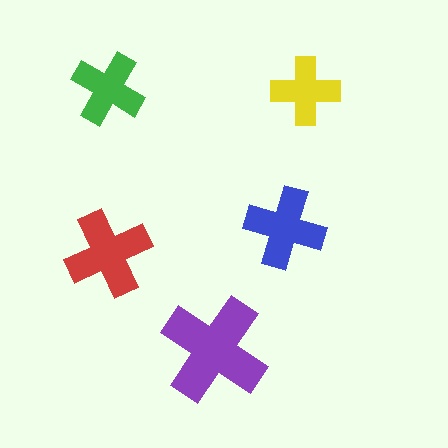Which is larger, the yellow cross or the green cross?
The green one.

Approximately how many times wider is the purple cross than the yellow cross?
About 1.5 times wider.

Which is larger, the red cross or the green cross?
The red one.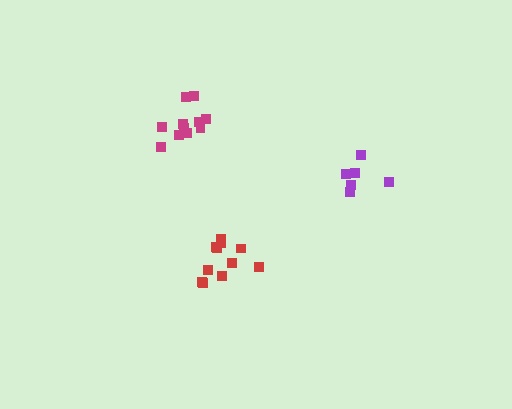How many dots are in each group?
Group 1: 11 dots, Group 2: 11 dots, Group 3: 6 dots (28 total).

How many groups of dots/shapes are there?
There are 3 groups.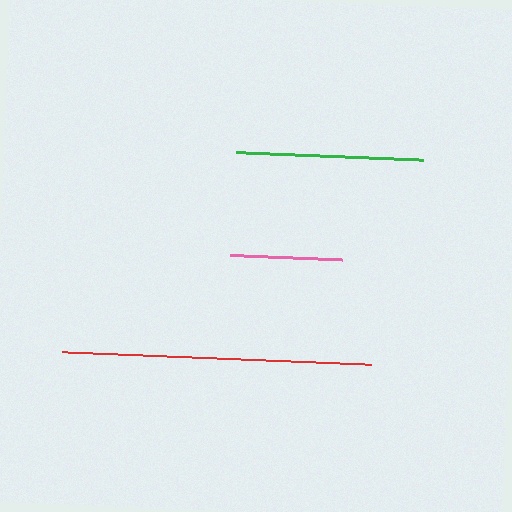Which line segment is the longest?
The red line is the longest at approximately 309 pixels.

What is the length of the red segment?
The red segment is approximately 309 pixels long.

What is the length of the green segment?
The green segment is approximately 187 pixels long.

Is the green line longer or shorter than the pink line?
The green line is longer than the pink line.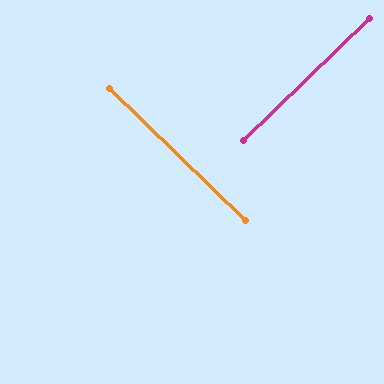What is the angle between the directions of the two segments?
Approximately 88 degrees.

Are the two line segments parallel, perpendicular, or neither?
Perpendicular — they meet at approximately 88°.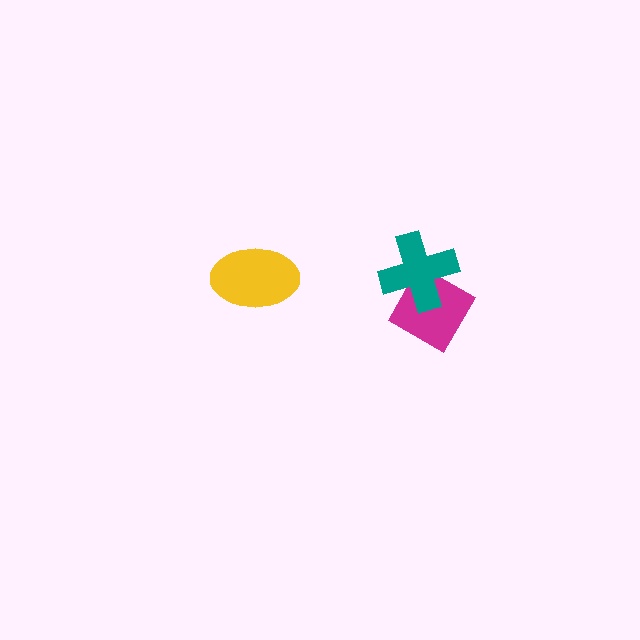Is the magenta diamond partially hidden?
Yes, it is partially covered by another shape.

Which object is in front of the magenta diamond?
The teal cross is in front of the magenta diamond.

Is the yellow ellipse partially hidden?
No, no other shape covers it.